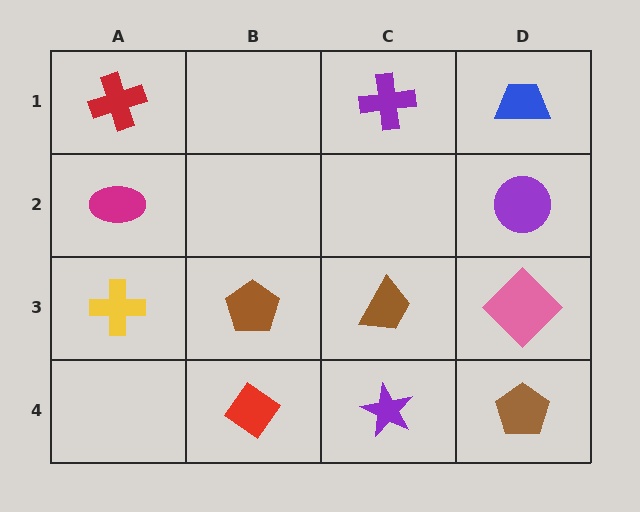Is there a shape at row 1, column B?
No, that cell is empty.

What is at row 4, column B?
A red diamond.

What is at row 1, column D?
A blue trapezoid.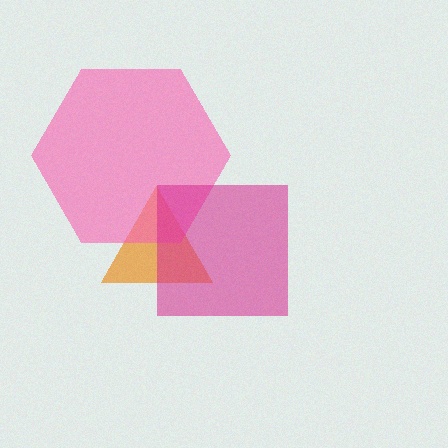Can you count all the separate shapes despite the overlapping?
Yes, there are 3 separate shapes.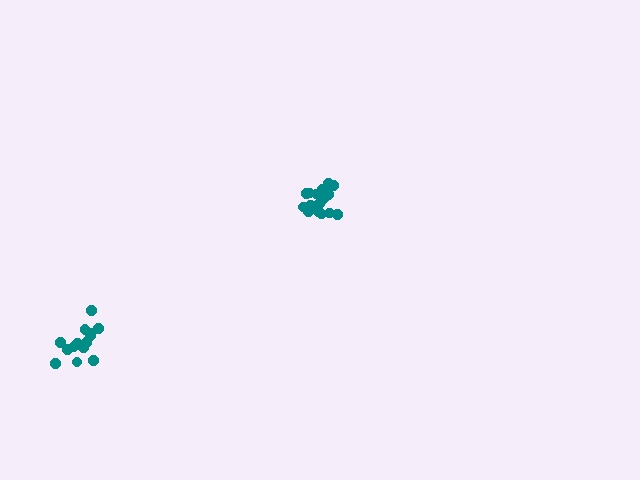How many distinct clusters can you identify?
There are 2 distinct clusters.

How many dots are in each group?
Group 1: 18 dots, Group 2: 15 dots (33 total).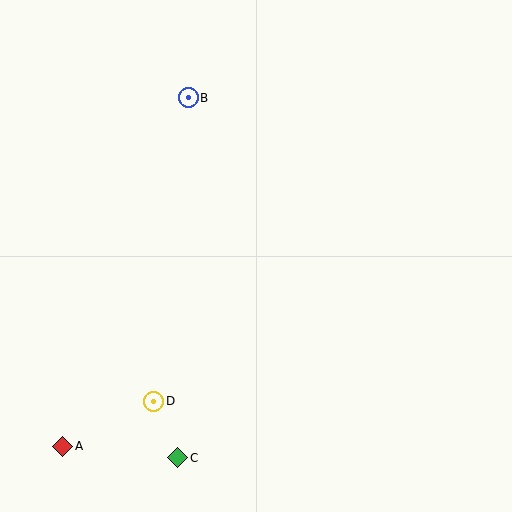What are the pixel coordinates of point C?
Point C is at (178, 458).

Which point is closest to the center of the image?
Point B at (188, 98) is closest to the center.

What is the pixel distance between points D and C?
The distance between D and C is 61 pixels.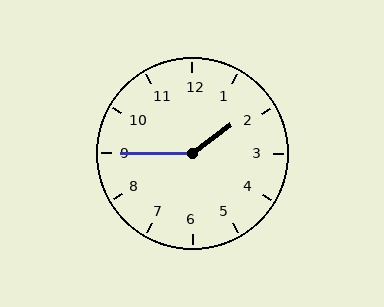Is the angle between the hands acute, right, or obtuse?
It is obtuse.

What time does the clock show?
1:45.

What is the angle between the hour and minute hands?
Approximately 142 degrees.